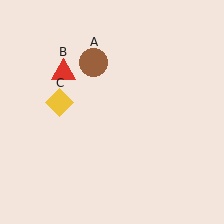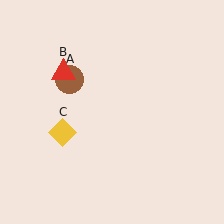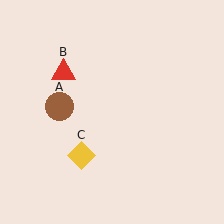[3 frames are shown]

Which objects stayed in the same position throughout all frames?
Red triangle (object B) remained stationary.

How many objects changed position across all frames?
2 objects changed position: brown circle (object A), yellow diamond (object C).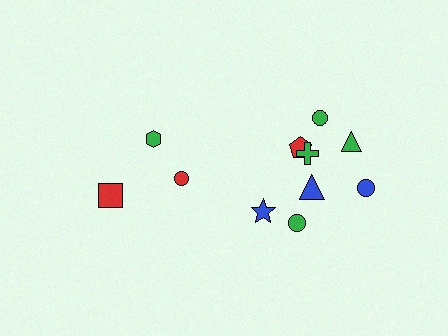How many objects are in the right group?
There are 8 objects.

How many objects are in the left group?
There are 3 objects.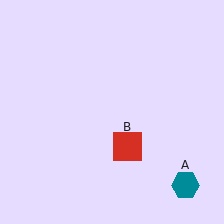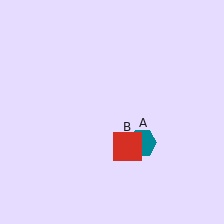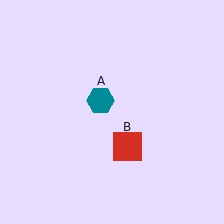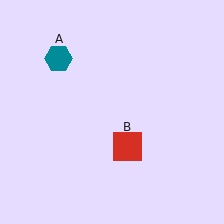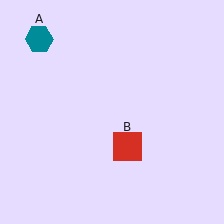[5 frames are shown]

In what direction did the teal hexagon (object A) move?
The teal hexagon (object A) moved up and to the left.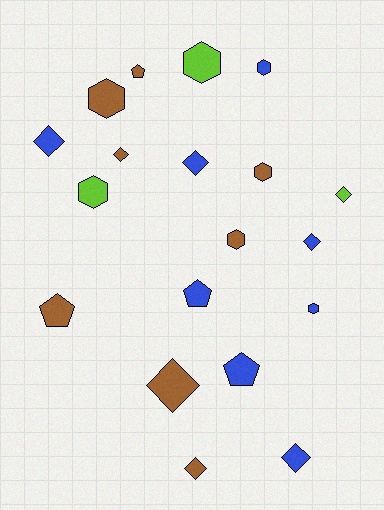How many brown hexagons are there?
There are 3 brown hexagons.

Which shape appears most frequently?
Diamond, with 8 objects.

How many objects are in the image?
There are 19 objects.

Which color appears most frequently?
Blue, with 8 objects.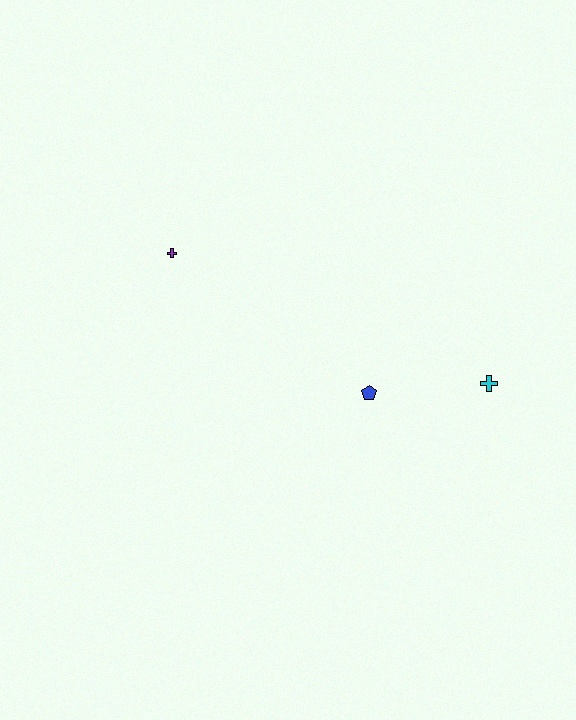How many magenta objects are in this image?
There are no magenta objects.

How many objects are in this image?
There are 3 objects.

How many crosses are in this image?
There are 2 crosses.